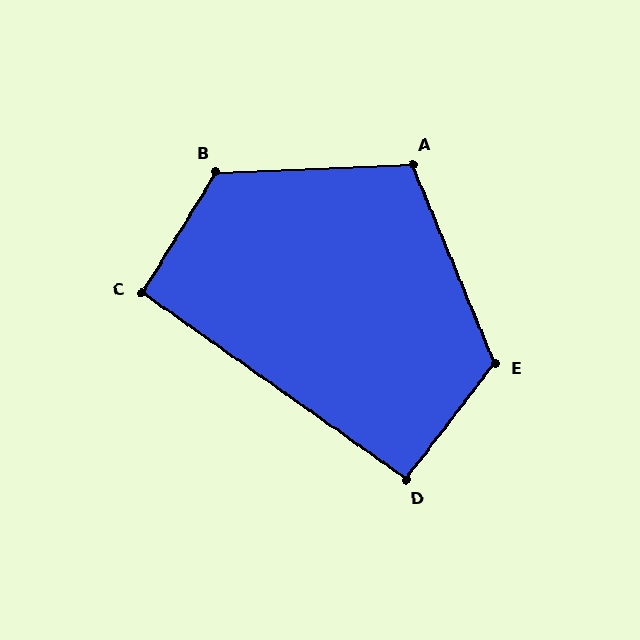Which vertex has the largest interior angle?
B, at approximately 124 degrees.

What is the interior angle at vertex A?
Approximately 110 degrees (obtuse).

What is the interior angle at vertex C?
Approximately 93 degrees (approximately right).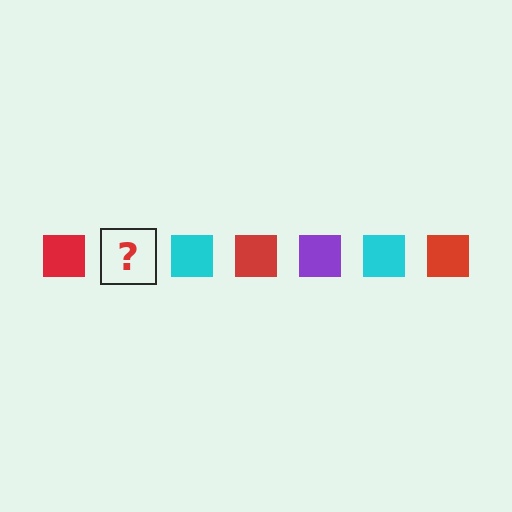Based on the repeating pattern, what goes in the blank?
The blank should be a purple square.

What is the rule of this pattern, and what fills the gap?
The rule is that the pattern cycles through red, purple, cyan squares. The gap should be filled with a purple square.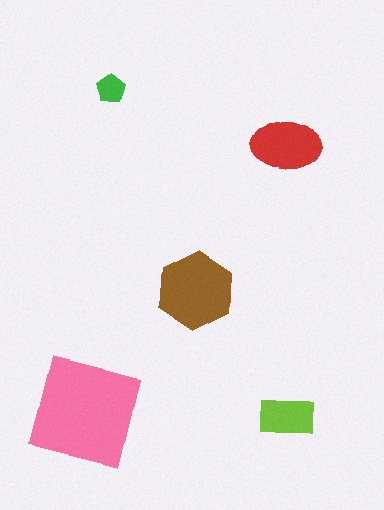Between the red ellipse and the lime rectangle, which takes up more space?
The red ellipse.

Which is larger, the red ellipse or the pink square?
The pink square.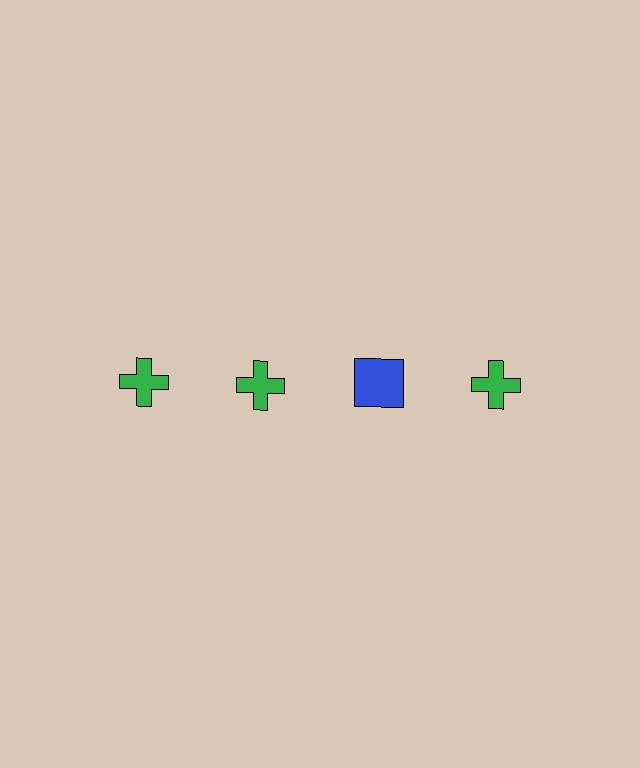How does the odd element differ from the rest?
It differs in both color (blue instead of green) and shape (square instead of cross).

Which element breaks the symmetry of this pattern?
The blue square in the top row, center column breaks the symmetry. All other shapes are green crosses.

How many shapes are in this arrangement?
There are 4 shapes arranged in a grid pattern.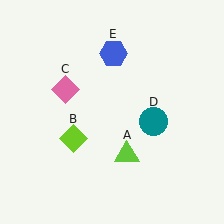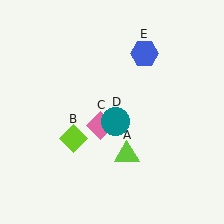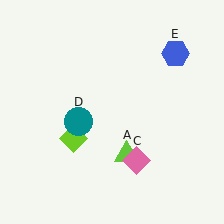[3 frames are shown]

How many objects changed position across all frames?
3 objects changed position: pink diamond (object C), teal circle (object D), blue hexagon (object E).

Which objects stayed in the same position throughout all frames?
Lime triangle (object A) and lime diamond (object B) remained stationary.